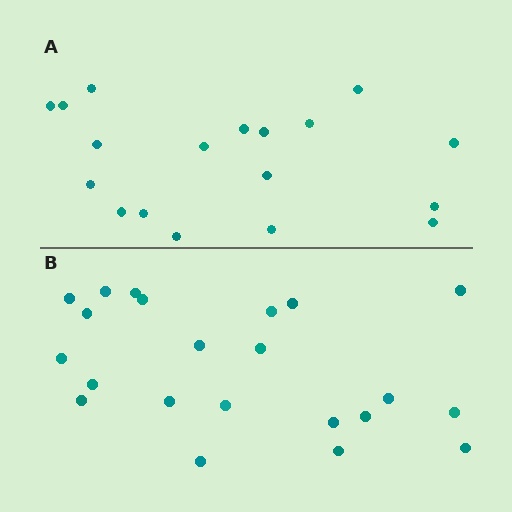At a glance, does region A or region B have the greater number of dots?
Region B (the bottom region) has more dots.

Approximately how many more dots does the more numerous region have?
Region B has about 4 more dots than region A.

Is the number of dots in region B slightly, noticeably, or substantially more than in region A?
Region B has only slightly more — the two regions are fairly close. The ratio is roughly 1.2 to 1.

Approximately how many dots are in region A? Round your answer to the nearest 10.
About 20 dots. (The exact count is 18, which rounds to 20.)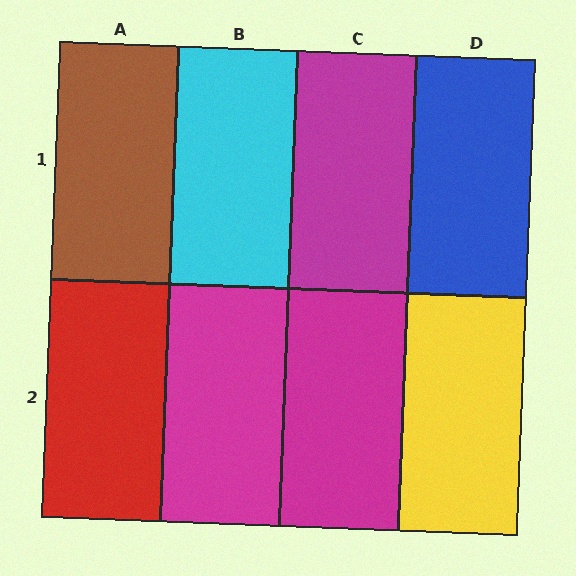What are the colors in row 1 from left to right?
Brown, cyan, magenta, blue.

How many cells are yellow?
1 cell is yellow.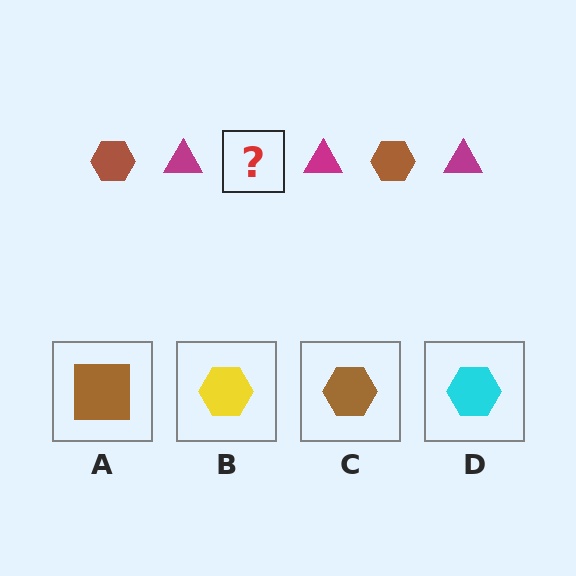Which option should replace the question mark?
Option C.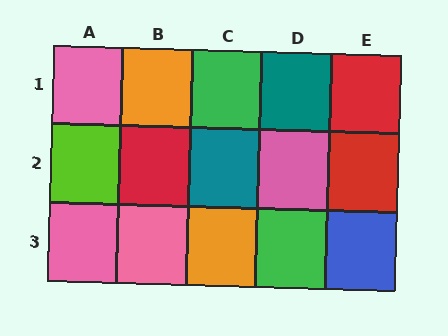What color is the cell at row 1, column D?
Teal.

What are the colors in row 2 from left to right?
Lime, red, teal, pink, red.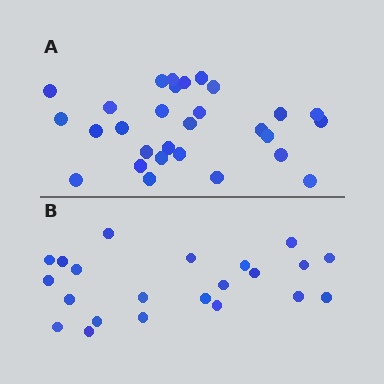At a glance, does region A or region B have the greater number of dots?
Region A (the top region) has more dots.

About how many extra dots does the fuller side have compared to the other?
Region A has roughly 8 or so more dots than region B.